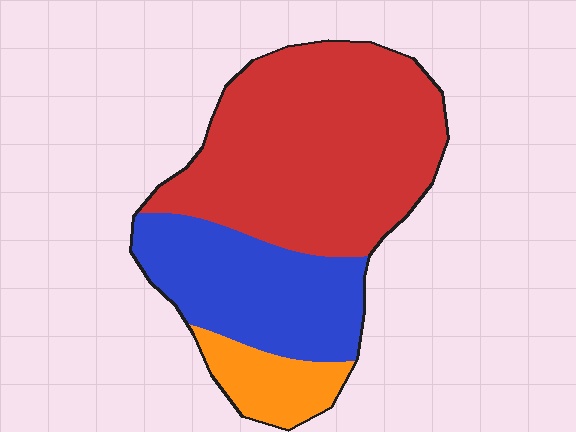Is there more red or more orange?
Red.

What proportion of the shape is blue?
Blue takes up about one third (1/3) of the shape.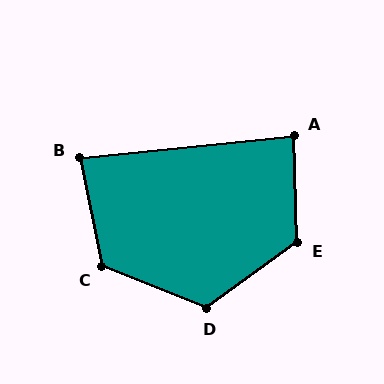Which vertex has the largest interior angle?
E, at approximately 124 degrees.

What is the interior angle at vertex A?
Approximately 86 degrees (approximately right).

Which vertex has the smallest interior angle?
B, at approximately 84 degrees.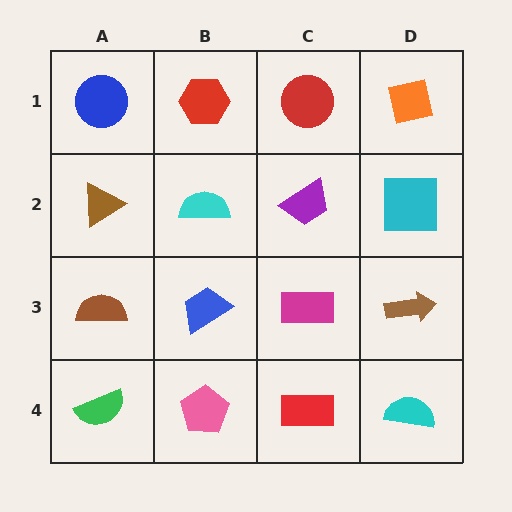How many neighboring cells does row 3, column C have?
4.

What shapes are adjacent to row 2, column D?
An orange square (row 1, column D), a brown arrow (row 3, column D), a purple trapezoid (row 2, column C).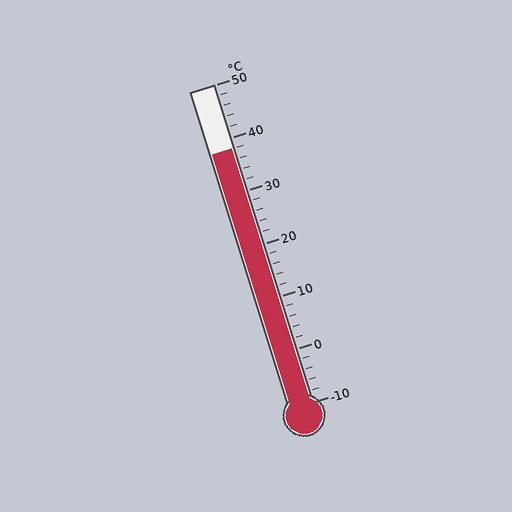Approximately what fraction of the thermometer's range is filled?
The thermometer is filled to approximately 80% of its range.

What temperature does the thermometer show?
The thermometer shows approximately 38°C.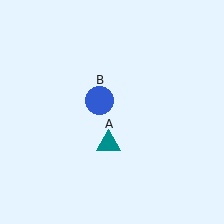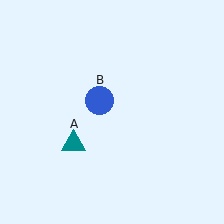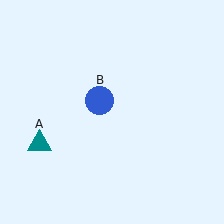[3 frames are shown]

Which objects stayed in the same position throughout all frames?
Blue circle (object B) remained stationary.